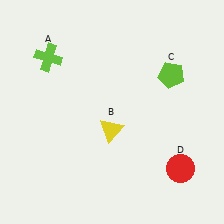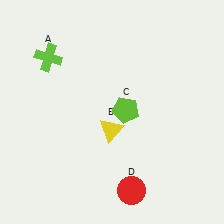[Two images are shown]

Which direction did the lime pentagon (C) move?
The lime pentagon (C) moved left.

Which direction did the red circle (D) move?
The red circle (D) moved left.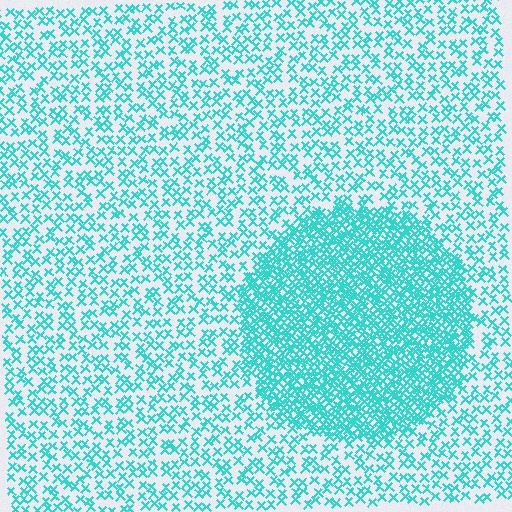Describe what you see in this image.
The image contains small cyan elements arranged at two different densities. A circle-shaped region is visible where the elements are more densely packed than the surrounding area.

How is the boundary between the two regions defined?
The boundary is defined by a change in element density (approximately 2.5x ratio). All elements are the same color, size, and shape.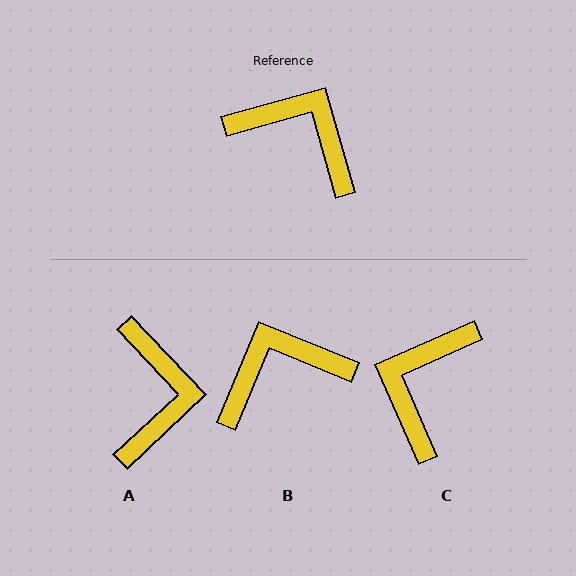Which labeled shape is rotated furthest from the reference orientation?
C, about 98 degrees away.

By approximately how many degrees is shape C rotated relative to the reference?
Approximately 98 degrees counter-clockwise.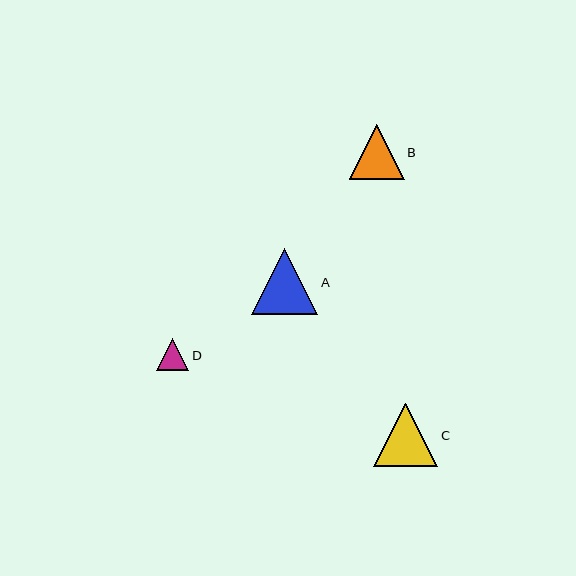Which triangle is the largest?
Triangle A is the largest with a size of approximately 66 pixels.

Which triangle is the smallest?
Triangle D is the smallest with a size of approximately 32 pixels.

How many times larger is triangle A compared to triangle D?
Triangle A is approximately 2.1 times the size of triangle D.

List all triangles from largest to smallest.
From largest to smallest: A, C, B, D.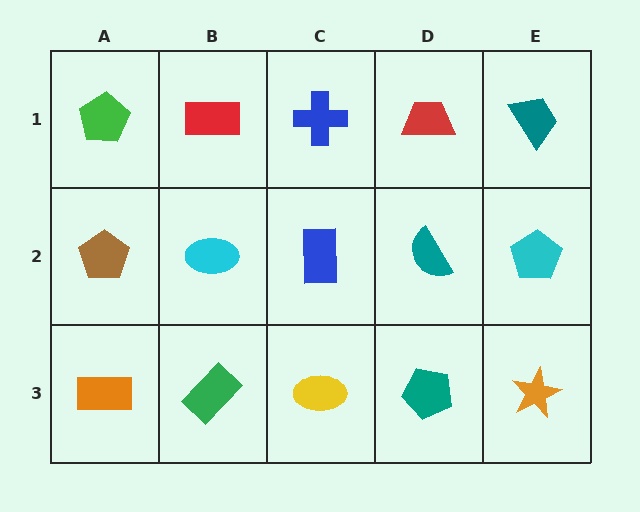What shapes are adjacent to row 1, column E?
A cyan pentagon (row 2, column E), a red trapezoid (row 1, column D).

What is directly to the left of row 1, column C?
A red rectangle.